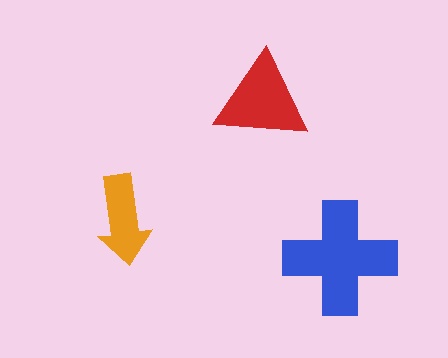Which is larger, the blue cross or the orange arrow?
The blue cross.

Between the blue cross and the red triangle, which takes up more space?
The blue cross.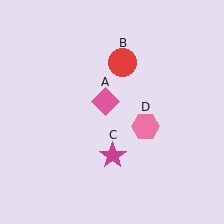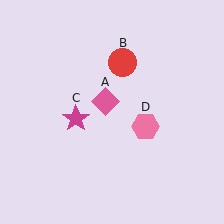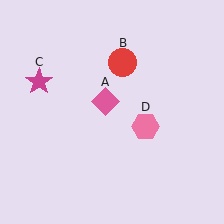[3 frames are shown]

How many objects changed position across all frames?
1 object changed position: magenta star (object C).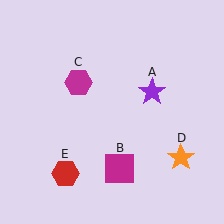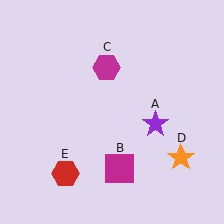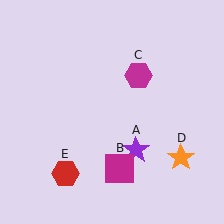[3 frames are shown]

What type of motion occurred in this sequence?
The purple star (object A), magenta hexagon (object C) rotated clockwise around the center of the scene.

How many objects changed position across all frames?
2 objects changed position: purple star (object A), magenta hexagon (object C).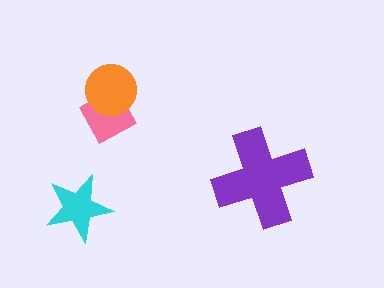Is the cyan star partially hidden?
No, no other shape covers it.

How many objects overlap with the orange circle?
1 object overlaps with the orange circle.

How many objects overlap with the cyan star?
0 objects overlap with the cyan star.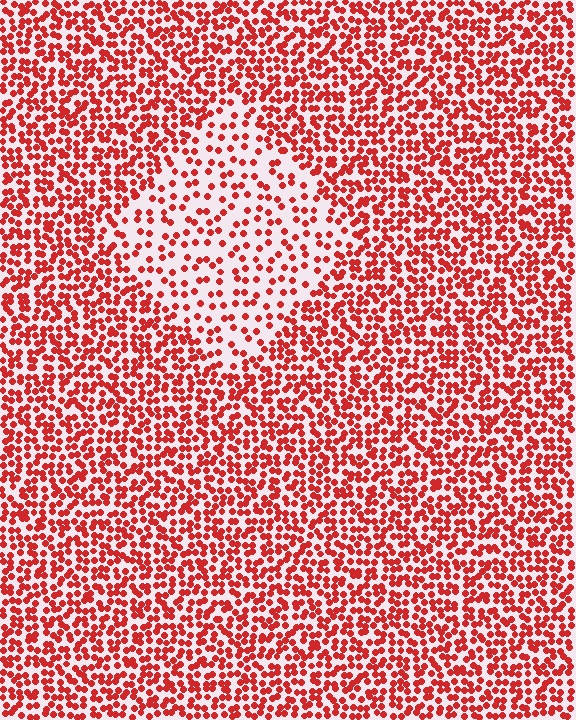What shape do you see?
I see a diamond.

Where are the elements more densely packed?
The elements are more densely packed outside the diamond boundary.